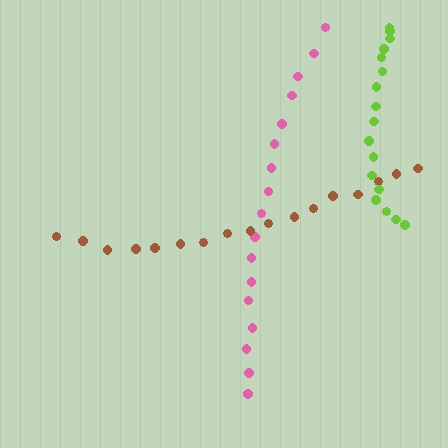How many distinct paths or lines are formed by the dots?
There are 3 distinct paths.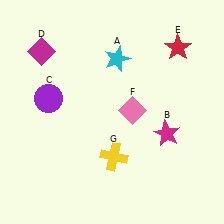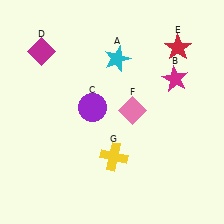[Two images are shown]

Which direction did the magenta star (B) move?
The magenta star (B) moved up.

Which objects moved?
The objects that moved are: the magenta star (B), the purple circle (C).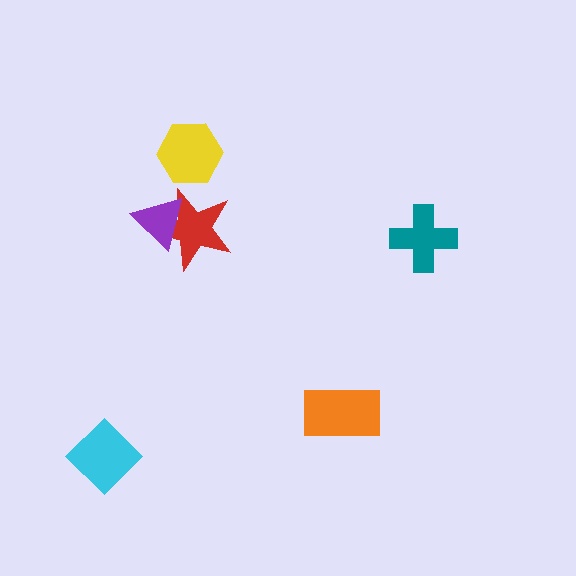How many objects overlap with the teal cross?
0 objects overlap with the teal cross.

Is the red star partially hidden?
Yes, it is partially covered by another shape.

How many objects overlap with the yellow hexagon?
0 objects overlap with the yellow hexagon.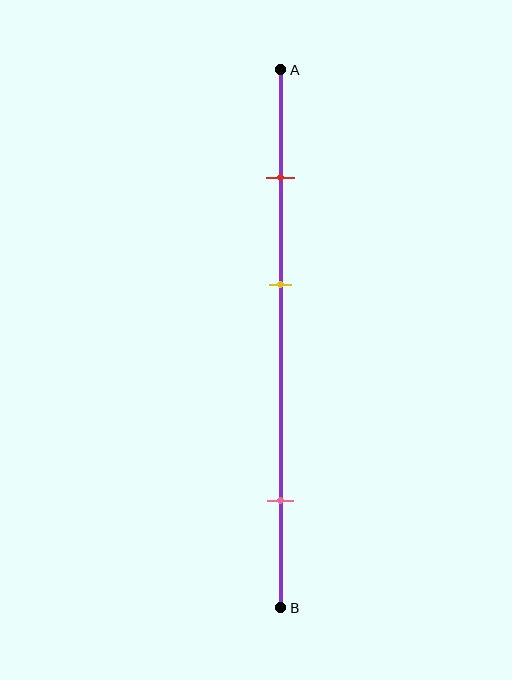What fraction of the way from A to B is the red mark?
The red mark is approximately 20% (0.2) of the way from A to B.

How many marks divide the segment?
There are 3 marks dividing the segment.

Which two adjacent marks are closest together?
The red and yellow marks are the closest adjacent pair.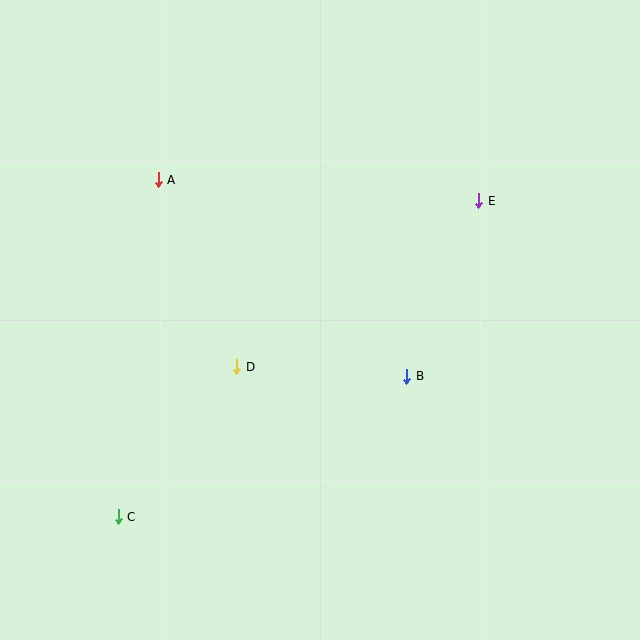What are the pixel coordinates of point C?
Point C is at (118, 517).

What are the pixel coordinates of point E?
Point E is at (479, 201).